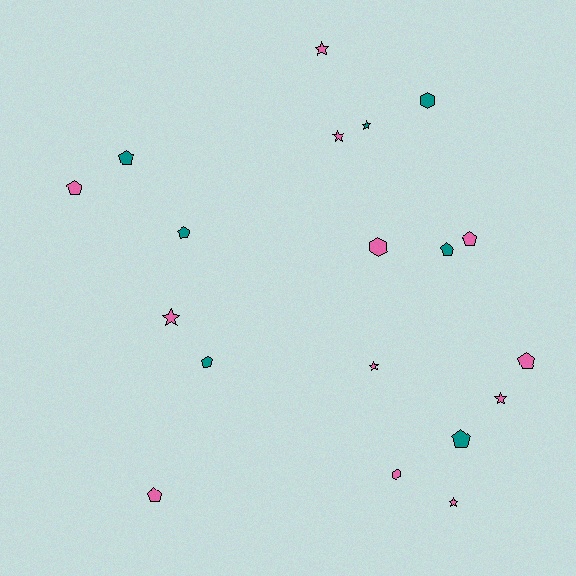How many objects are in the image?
There are 19 objects.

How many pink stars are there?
There are 6 pink stars.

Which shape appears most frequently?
Pentagon, with 9 objects.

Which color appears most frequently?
Pink, with 12 objects.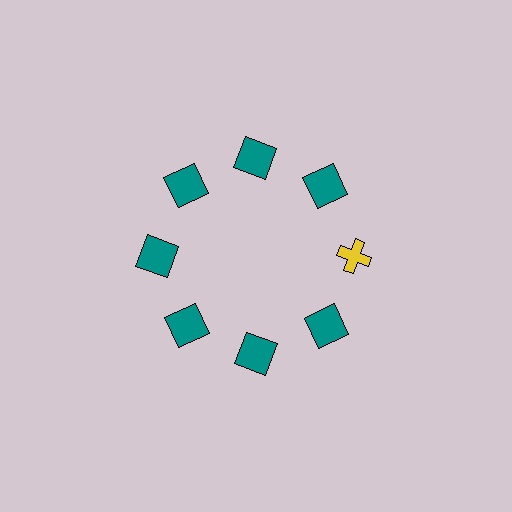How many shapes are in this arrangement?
There are 8 shapes arranged in a ring pattern.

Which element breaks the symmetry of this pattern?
The yellow cross at roughly the 3 o'clock position breaks the symmetry. All other shapes are teal squares.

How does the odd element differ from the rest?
It differs in both color (yellow instead of teal) and shape (cross instead of square).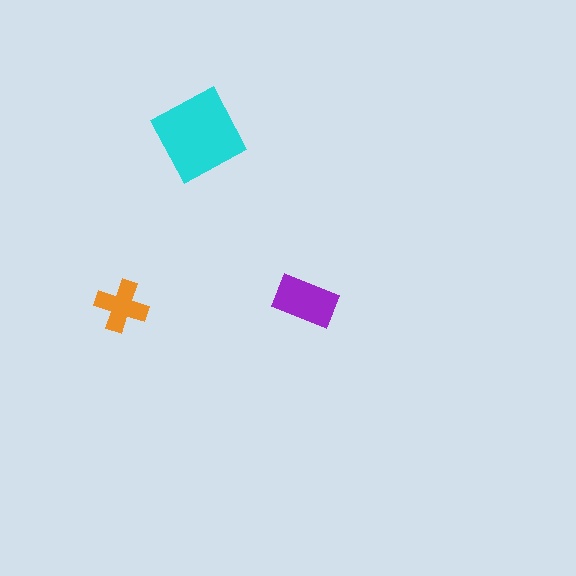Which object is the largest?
The cyan square.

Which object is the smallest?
The orange cross.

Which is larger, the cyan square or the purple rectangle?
The cyan square.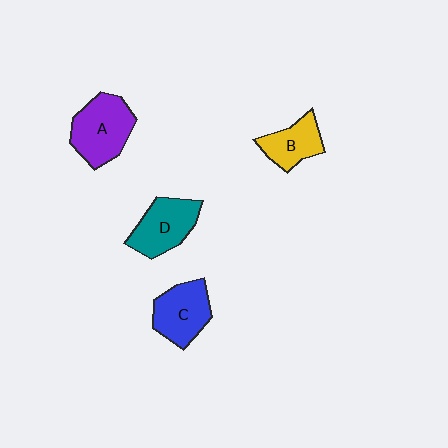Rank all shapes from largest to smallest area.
From largest to smallest: A (purple), D (teal), C (blue), B (yellow).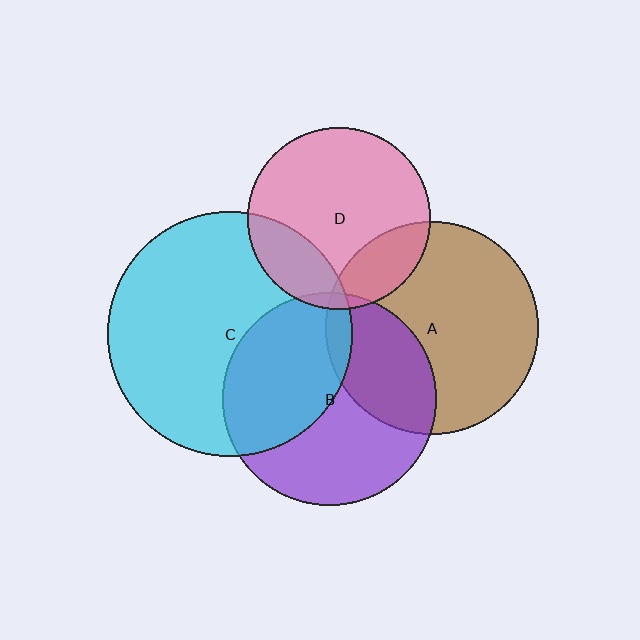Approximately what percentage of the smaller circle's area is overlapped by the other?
Approximately 40%.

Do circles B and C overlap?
Yes.